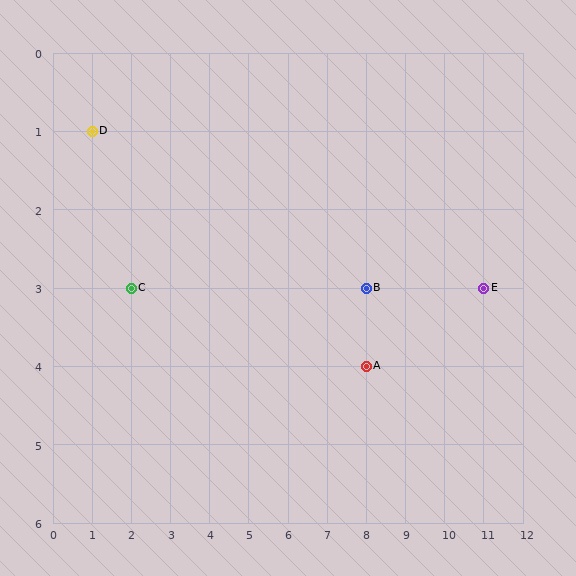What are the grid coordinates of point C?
Point C is at grid coordinates (2, 3).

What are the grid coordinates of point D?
Point D is at grid coordinates (1, 1).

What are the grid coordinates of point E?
Point E is at grid coordinates (11, 3).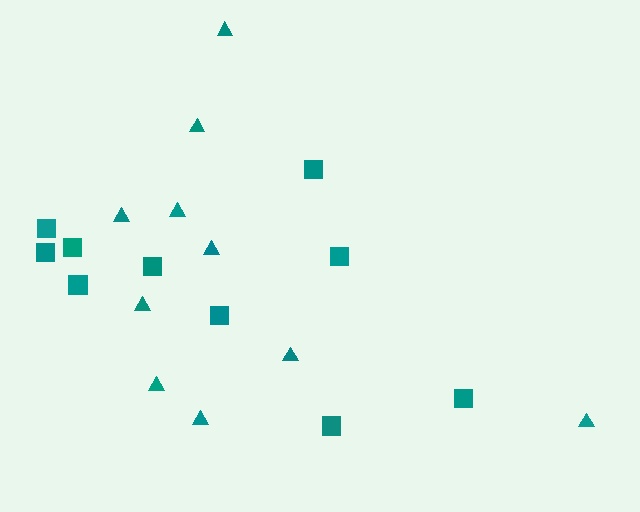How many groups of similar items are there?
There are 2 groups: one group of squares (10) and one group of triangles (10).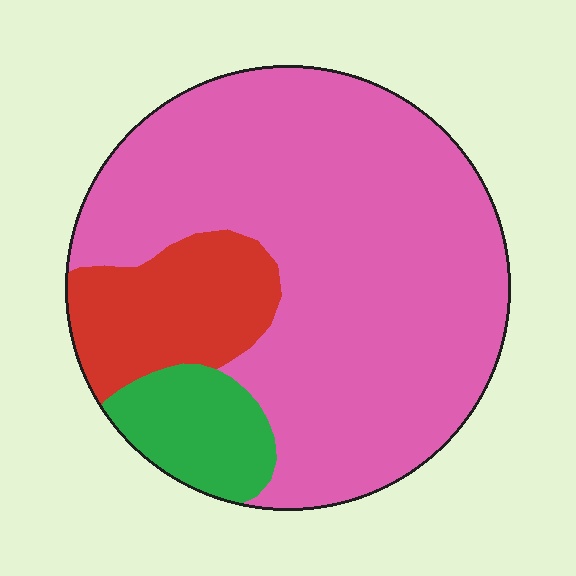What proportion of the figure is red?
Red takes up about one sixth (1/6) of the figure.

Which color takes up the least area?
Green, at roughly 10%.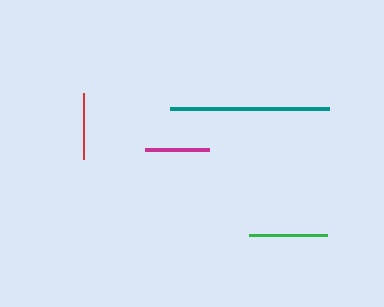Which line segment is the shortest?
The magenta line is the shortest at approximately 65 pixels.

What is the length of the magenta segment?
The magenta segment is approximately 65 pixels long.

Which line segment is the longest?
The teal line is the longest at approximately 159 pixels.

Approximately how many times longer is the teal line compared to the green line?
The teal line is approximately 2.0 times the length of the green line.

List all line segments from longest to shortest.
From longest to shortest: teal, green, red, magenta.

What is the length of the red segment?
The red segment is approximately 66 pixels long.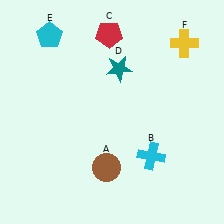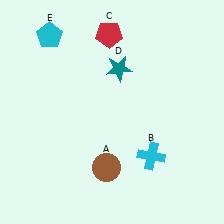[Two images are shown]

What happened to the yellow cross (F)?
The yellow cross (F) was removed in Image 2. It was in the top-right area of Image 1.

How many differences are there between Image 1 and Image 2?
There is 1 difference between the two images.